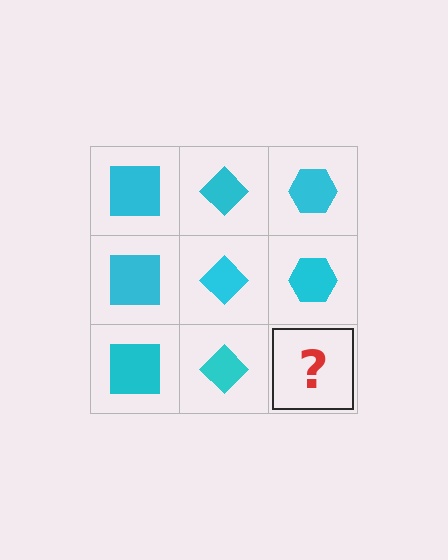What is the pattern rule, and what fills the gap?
The rule is that each column has a consistent shape. The gap should be filled with a cyan hexagon.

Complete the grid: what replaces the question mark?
The question mark should be replaced with a cyan hexagon.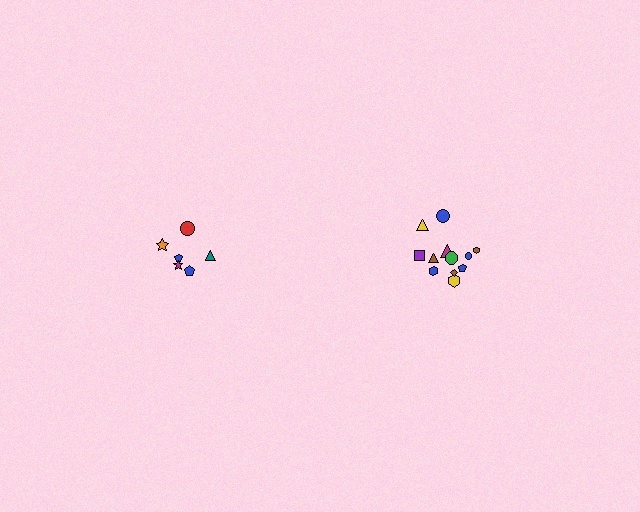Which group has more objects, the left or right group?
The right group.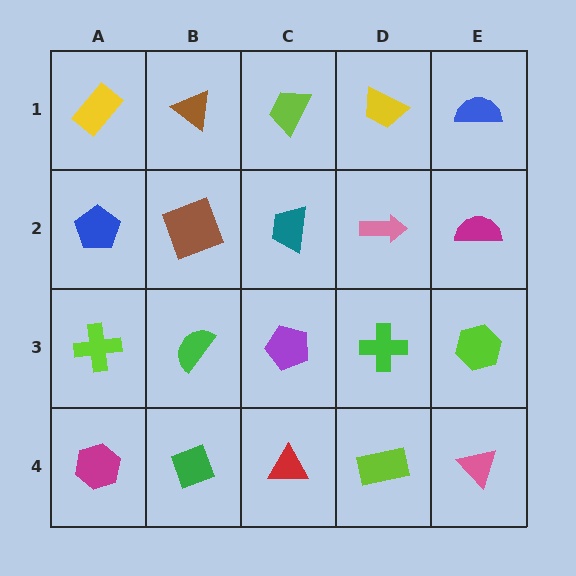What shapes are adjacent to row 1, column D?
A pink arrow (row 2, column D), a lime trapezoid (row 1, column C), a blue semicircle (row 1, column E).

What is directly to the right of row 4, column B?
A red triangle.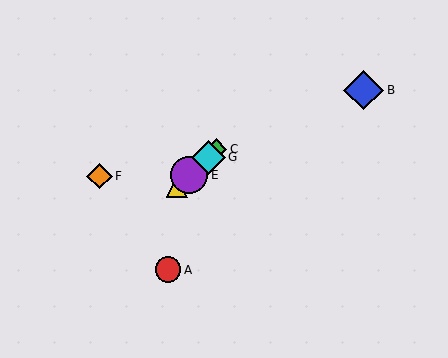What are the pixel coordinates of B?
Object B is at (364, 90).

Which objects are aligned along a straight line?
Objects C, D, E, G are aligned along a straight line.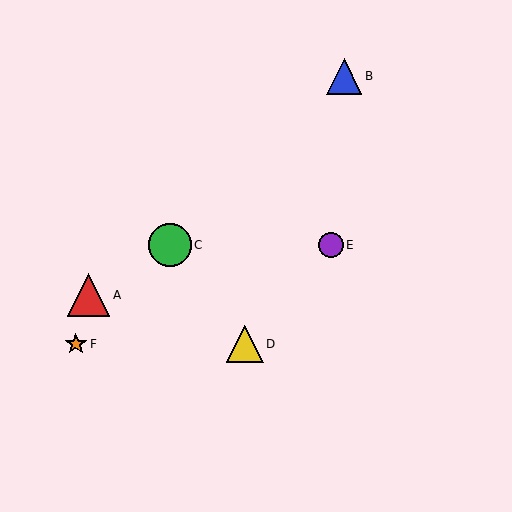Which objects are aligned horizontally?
Objects C, E are aligned horizontally.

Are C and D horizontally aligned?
No, C is at y≈245 and D is at y≈344.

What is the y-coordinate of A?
Object A is at y≈295.